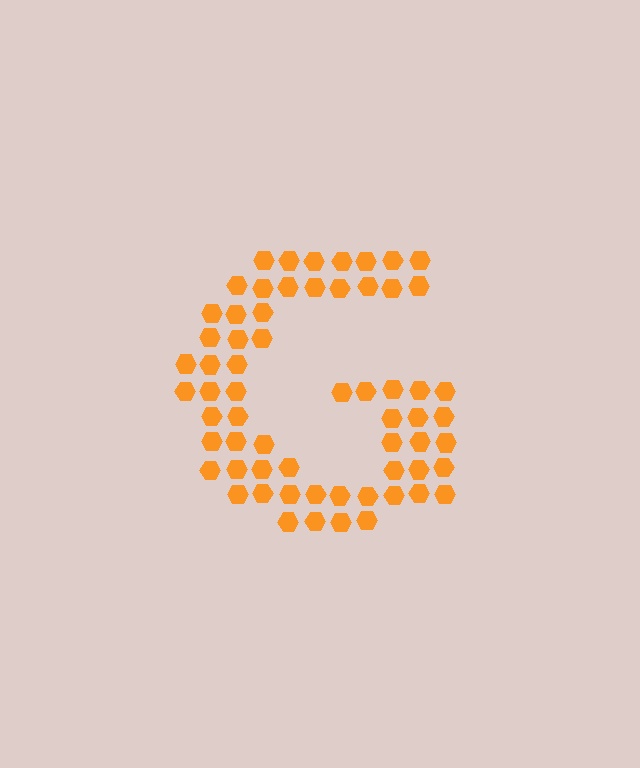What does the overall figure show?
The overall figure shows the letter G.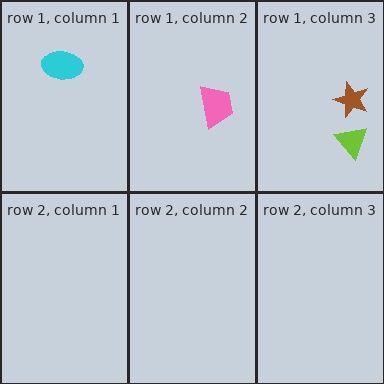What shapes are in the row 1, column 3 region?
The brown star, the lime triangle.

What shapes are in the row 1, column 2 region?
The pink trapezoid.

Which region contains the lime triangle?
The row 1, column 3 region.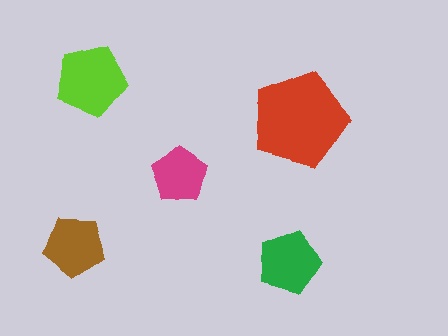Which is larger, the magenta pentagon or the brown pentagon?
The brown one.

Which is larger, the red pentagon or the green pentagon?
The red one.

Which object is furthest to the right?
The red pentagon is rightmost.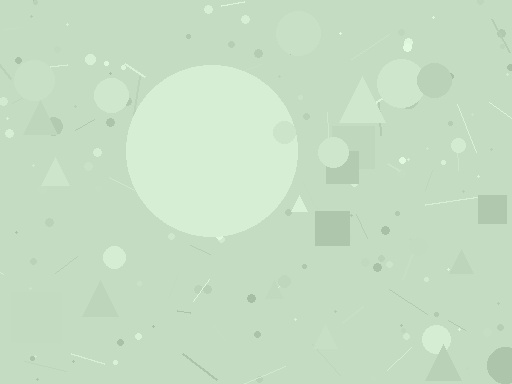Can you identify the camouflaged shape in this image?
The camouflaged shape is a circle.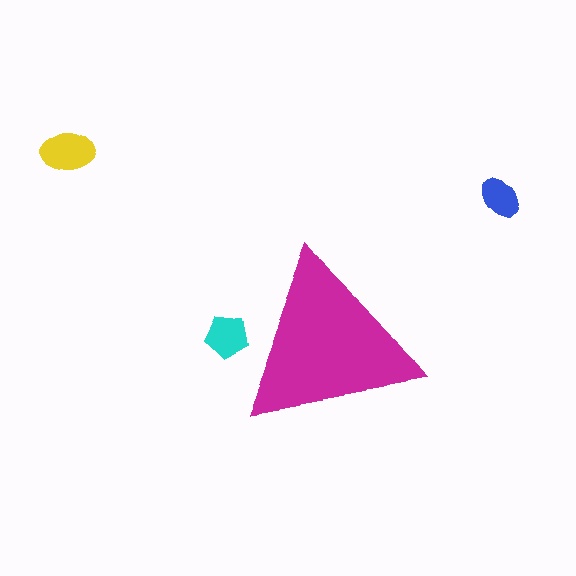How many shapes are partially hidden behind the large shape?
1 shape is partially hidden.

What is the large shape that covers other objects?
A magenta triangle.